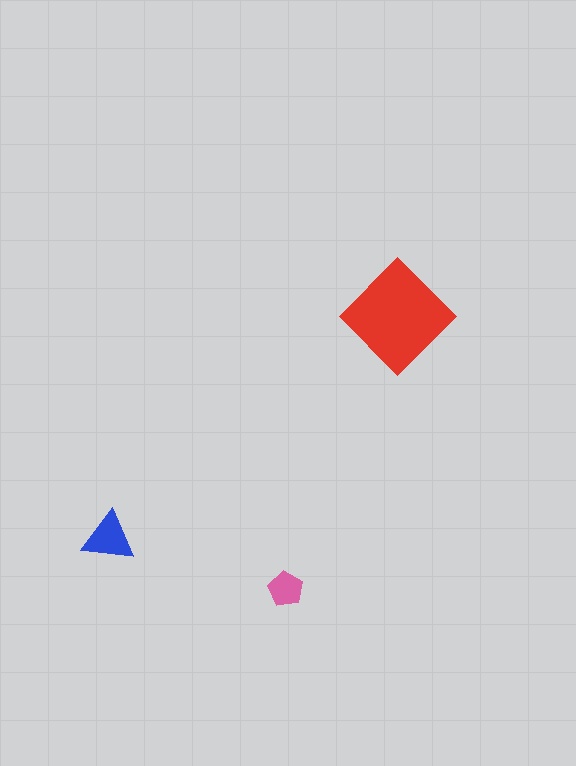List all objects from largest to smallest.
The red diamond, the blue triangle, the pink pentagon.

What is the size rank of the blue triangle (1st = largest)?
2nd.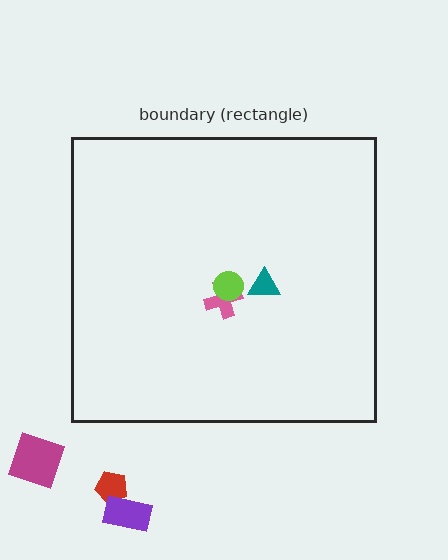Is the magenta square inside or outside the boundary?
Outside.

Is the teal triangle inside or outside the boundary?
Inside.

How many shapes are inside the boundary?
3 inside, 3 outside.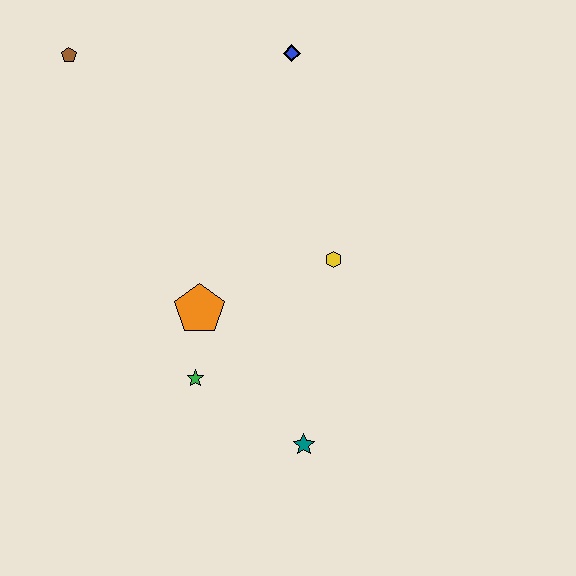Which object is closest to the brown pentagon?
The blue diamond is closest to the brown pentagon.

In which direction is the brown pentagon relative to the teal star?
The brown pentagon is above the teal star.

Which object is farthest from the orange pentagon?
The brown pentagon is farthest from the orange pentagon.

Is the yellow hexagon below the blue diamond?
Yes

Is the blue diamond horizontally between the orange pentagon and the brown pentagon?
No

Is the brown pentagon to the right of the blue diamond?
No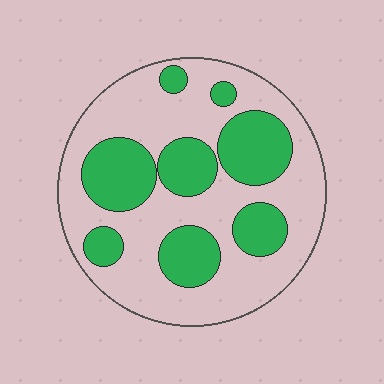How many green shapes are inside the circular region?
8.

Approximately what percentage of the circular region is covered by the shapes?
Approximately 35%.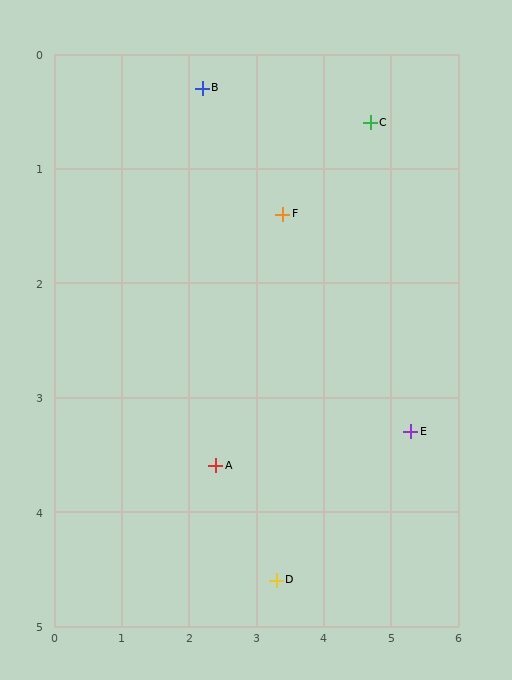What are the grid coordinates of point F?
Point F is at approximately (3.4, 1.4).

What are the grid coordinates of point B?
Point B is at approximately (2.2, 0.3).